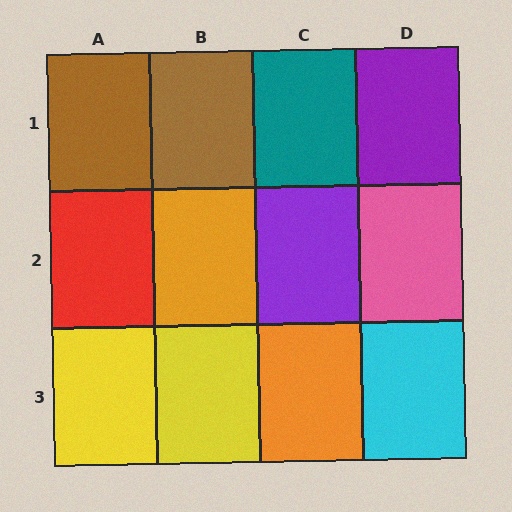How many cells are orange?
2 cells are orange.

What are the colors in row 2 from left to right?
Red, orange, purple, pink.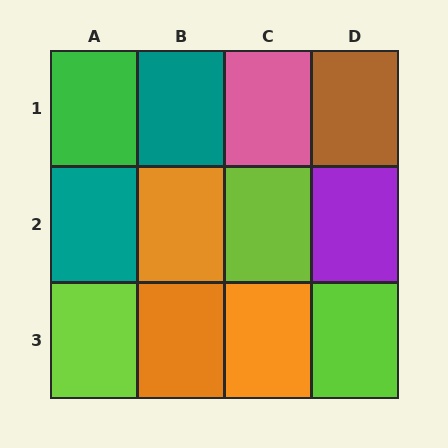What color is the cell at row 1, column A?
Green.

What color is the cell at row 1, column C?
Pink.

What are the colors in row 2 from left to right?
Teal, orange, lime, purple.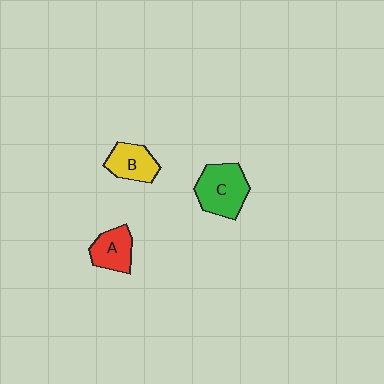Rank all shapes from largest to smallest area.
From largest to smallest: C (green), B (yellow), A (red).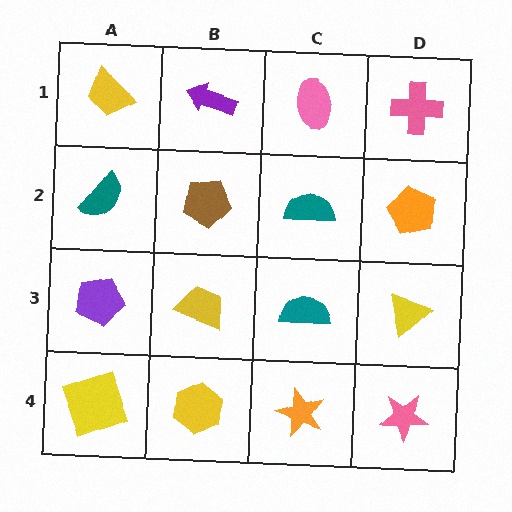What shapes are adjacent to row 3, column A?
A teal semicircle (row 2, column A), a yellow square (row 4, column A), a yellow trapezoid (row 3, column B).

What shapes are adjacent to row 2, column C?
A pink ellipse (row 1, column C), a teal semicircle (row 3, column C), a brown pentagon (row 2, column B), an orange pentagon (row 2, column D).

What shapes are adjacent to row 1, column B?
A brown pentagon (row 2, column B), a yellow trapezoid (row 1, column A), a pink ellipse (row 1, column C).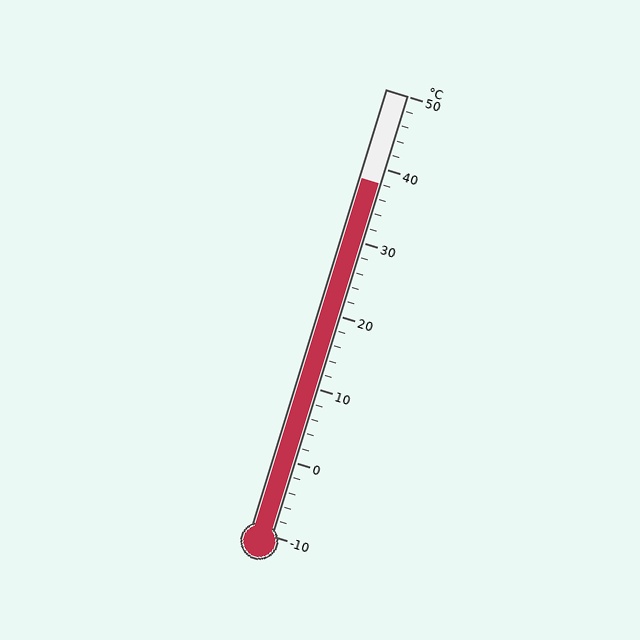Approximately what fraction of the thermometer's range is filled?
The thermometer is filled to approximately 80% of its range.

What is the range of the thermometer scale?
The thermometer scale ranges from -10°C to 50°C.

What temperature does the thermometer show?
The thermometer shows approximately 38°C.